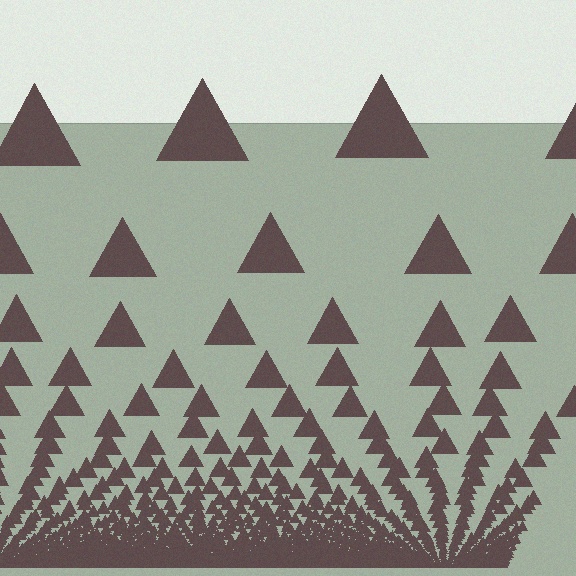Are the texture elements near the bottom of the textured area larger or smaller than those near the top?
Smaller. The gradient is inverted — elements near the bottom are smaller and denser.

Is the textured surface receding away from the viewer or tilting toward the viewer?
The surface appears to tilt toward the viewer. Texture elements get larger and sparser toward the top.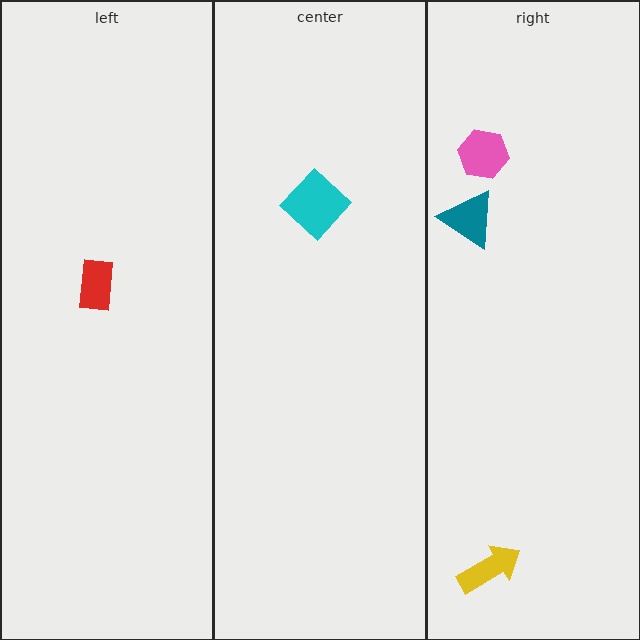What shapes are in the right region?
The teal triangle, the pink hexagon, the yellow arrow.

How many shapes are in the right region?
3.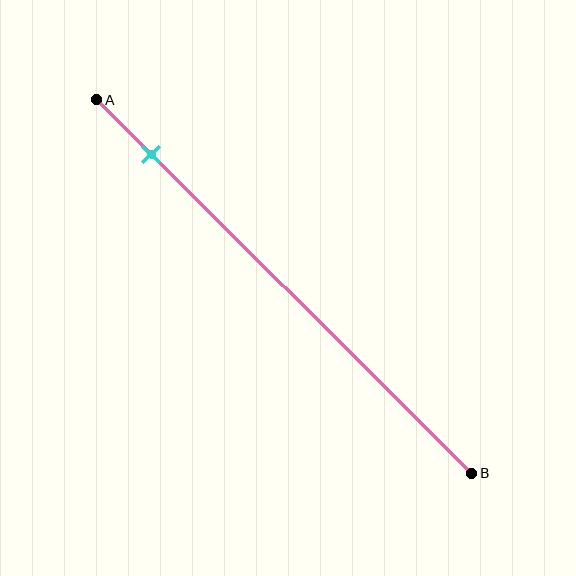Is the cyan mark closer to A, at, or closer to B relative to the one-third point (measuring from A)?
The cyan mark is closer to point A than the one-third point of segment AB.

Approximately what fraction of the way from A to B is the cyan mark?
The cyan mark is approximately 15% of the way from A to B.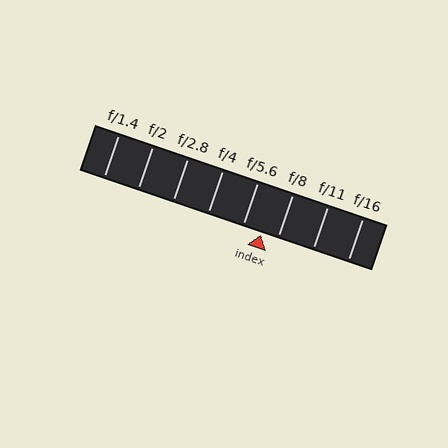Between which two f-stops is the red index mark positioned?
The index mark is between f/5.6 and f/8.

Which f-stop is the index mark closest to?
The index mark is closest to f/8.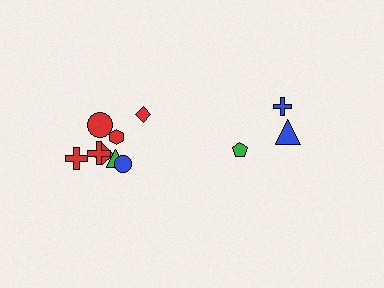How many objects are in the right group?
There are 3 objects.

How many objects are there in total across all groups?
There are 11 objects.